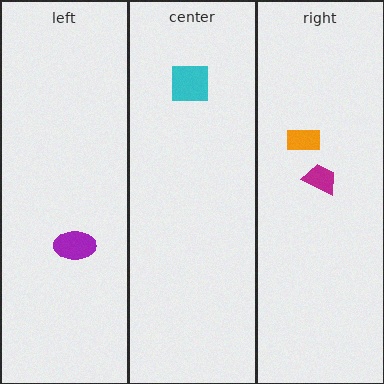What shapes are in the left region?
The purple ellipse.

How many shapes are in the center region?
1.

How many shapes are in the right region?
2.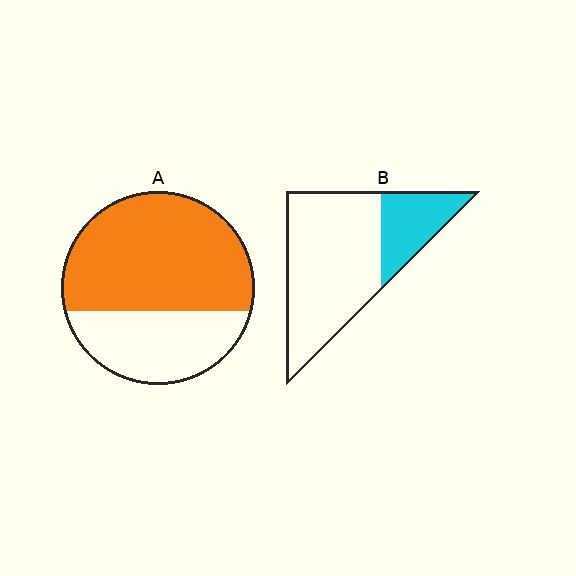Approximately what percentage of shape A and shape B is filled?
A is approximately 65% and B is approximately 25%.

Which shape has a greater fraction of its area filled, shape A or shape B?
Shape A.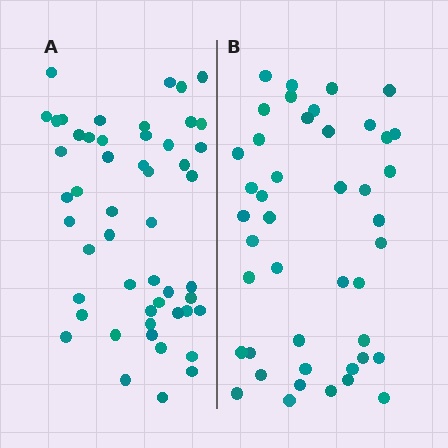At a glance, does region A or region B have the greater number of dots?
Region A (the left region) has more dots.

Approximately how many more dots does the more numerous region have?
Region A has roughly 8 or so more dots than region B.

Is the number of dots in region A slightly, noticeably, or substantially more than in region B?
Region A has only slightly more — the two regions are fairly close. The ratio is roughly 1.2 to 1.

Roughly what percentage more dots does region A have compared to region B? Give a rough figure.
About 15% more.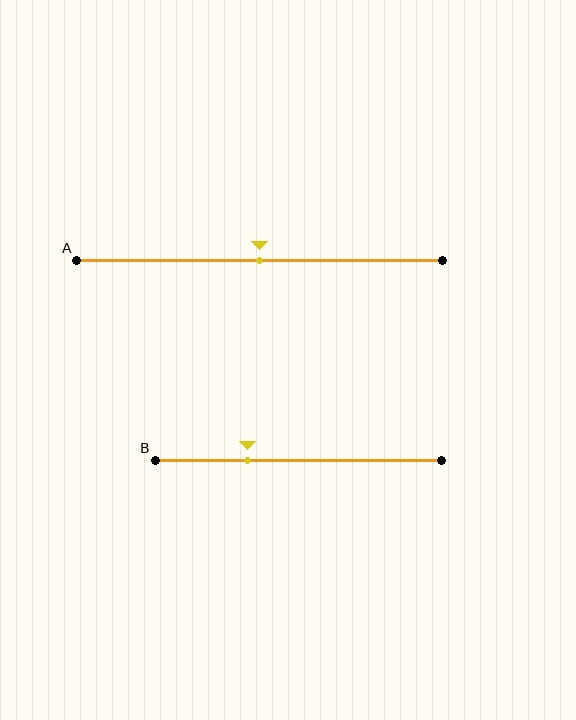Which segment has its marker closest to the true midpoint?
Segment A has its marker closest to the true midpoint.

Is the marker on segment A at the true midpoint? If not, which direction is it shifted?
Yes, the marker on segment A is at the true midpoint.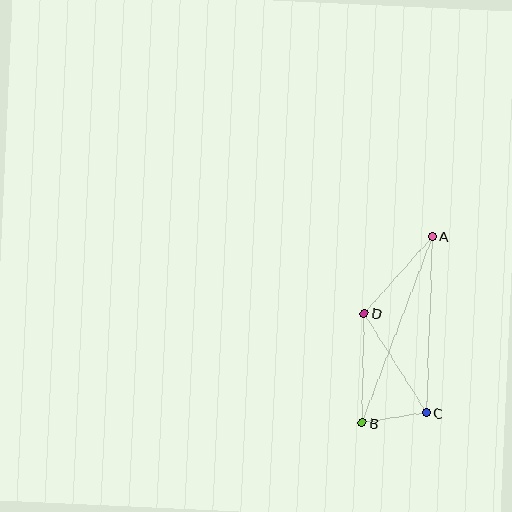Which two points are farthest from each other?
Points A and B are farthest from each other.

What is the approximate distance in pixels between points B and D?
The distance between B and D is approximately 110 pixels.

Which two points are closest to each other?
Points B and C are closest to each other.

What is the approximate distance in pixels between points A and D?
The distance between A and D is approximately 102 pixels.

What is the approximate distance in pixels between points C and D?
The distance between C and D is approximately 117 pixels.